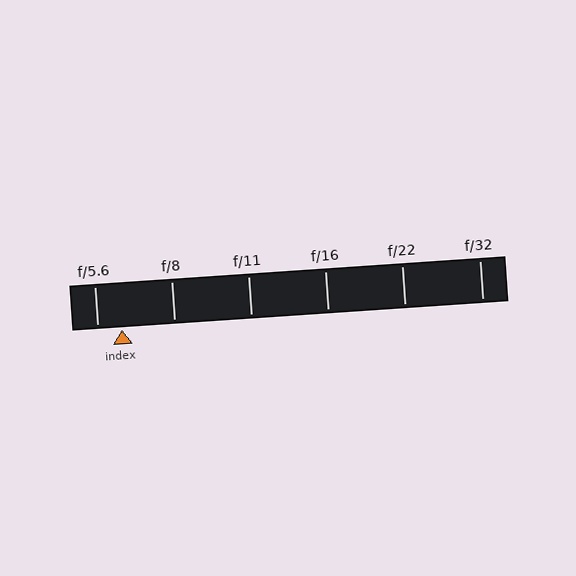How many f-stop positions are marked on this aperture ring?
There are 6 f-stop positions marked.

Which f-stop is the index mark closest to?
The index mark is closest to f/5.6.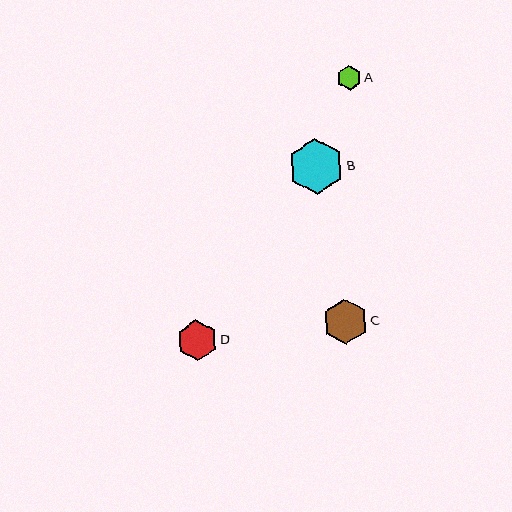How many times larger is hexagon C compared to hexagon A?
Hexagon C is approximately 1.8 times the size of hexagon A.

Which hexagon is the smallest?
Hexagon A is the smallest with a size of approximately 25 pixels.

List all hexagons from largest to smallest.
From largest to smallest: B, C, D, A.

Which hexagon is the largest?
Hexagon B is the largest with a size of approximately 56 pixels.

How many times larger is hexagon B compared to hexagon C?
Hexagon B is approximately 1.2 times the size of hexagon C.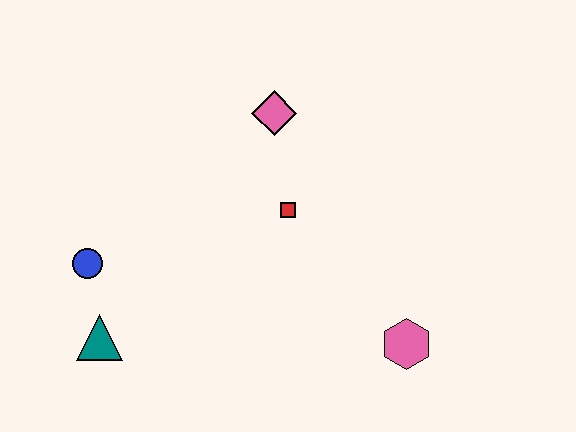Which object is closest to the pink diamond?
The red square is closest to the pink diamond.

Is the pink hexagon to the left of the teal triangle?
No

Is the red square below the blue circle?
No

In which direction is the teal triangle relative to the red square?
The teal triangle is to the left of the red square.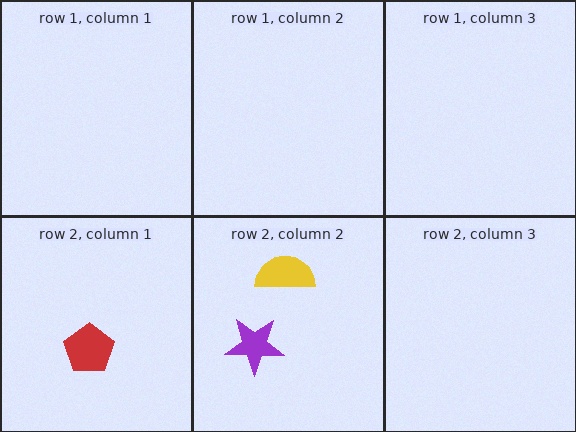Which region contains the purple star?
The row 2, column 2 region.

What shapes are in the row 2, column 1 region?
The red pentagon.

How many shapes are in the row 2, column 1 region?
1.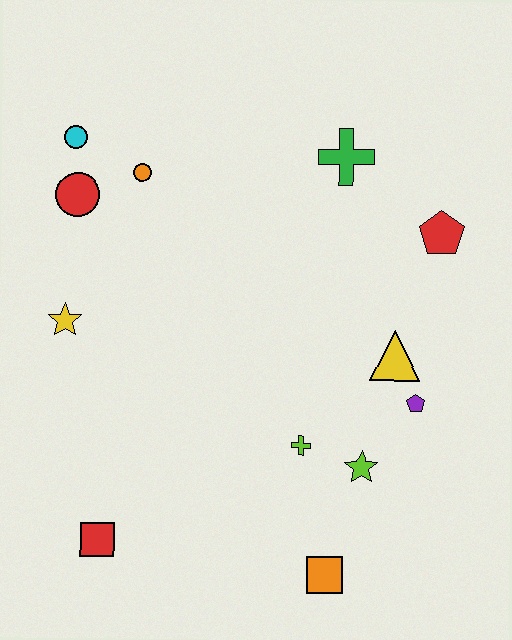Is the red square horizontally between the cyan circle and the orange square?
Yes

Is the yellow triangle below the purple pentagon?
No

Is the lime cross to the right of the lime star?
No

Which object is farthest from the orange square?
The cyan circle is farthest from the orange square.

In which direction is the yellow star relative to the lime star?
The yellow star is to the left of the lime star.